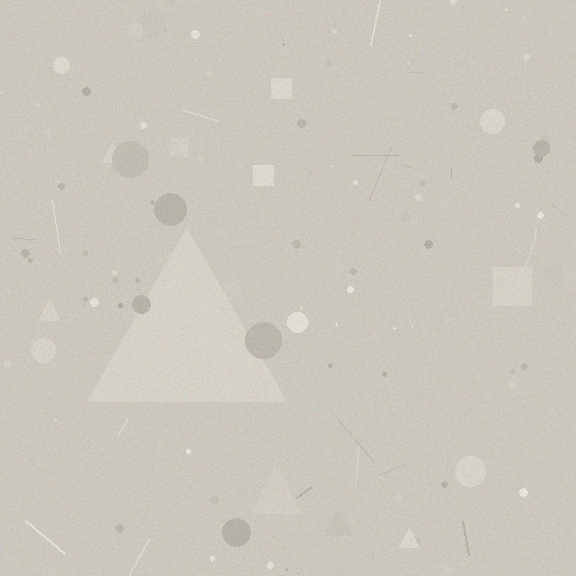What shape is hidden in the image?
A triangle is hidden in the image.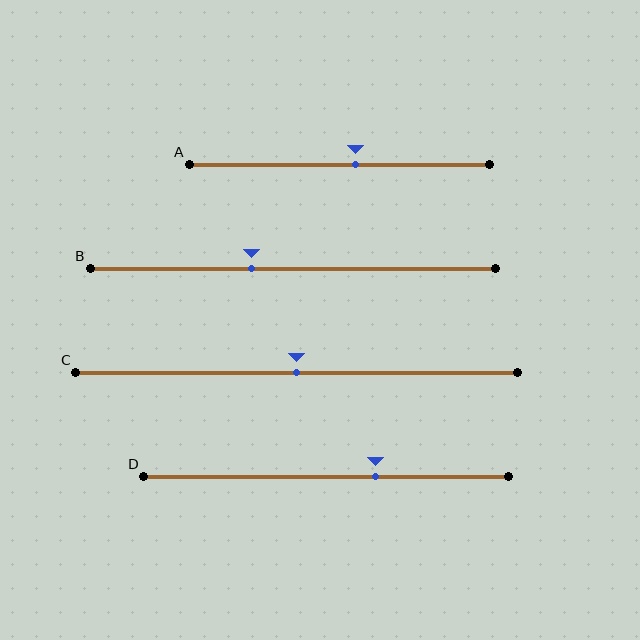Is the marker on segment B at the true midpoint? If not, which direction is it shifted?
No, the marker on segment B is shifted to the left by about 10% of the segment length.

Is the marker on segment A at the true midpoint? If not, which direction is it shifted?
No, the marker on segment A is shifted to the right by about 5% of the segment length.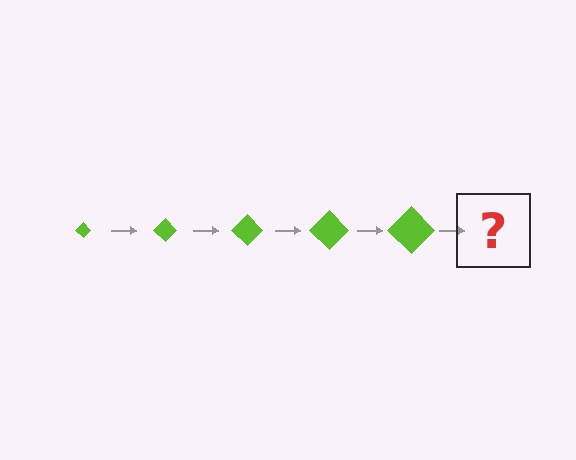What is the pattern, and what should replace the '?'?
The pattern is that the diamond gets progressively larger each step. The '?' should be a lime diamond, larger than the previous one.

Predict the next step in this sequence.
The next step is a lime diamond, larger than the previous one.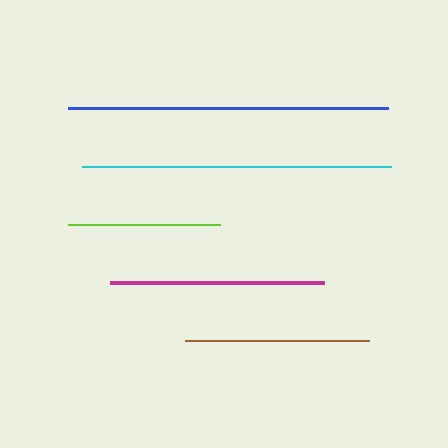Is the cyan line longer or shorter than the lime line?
The cyan line is longer than the lime line.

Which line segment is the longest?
The blue line is the longest at approximately 320 pixels.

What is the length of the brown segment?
The brown segment is approximately 183 pixels long.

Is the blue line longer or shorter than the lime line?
The blue line is longer than the lime line.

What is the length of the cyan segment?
The cyan segment is approximately 309 pixels long.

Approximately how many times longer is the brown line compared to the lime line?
The brown line is approximately 1.2 times the length of the lime line.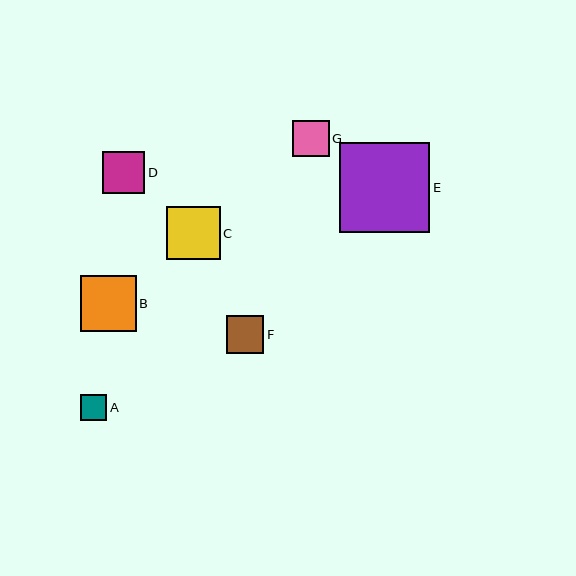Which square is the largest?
Square E is the largest with a size of approximately 90 pixels.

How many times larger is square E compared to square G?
Square E is approximately 2.4 times the size of square G.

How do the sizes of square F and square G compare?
Square F and square G are approximately the same size.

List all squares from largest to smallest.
From largest to smallest: E, B, C, D, F, G, A.